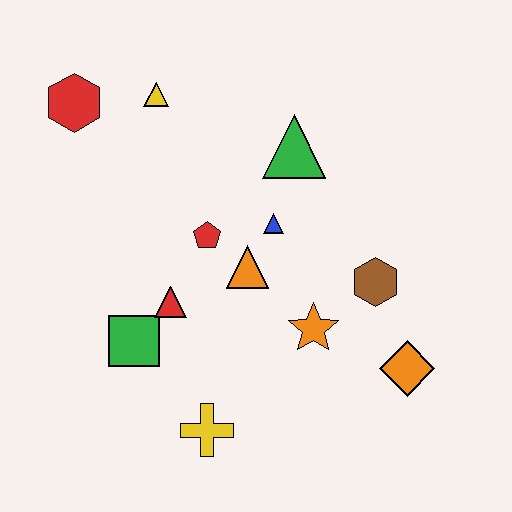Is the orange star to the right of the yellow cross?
Yes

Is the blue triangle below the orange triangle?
No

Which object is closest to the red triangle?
The green square is closest to the red triangle.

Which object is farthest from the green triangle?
The yellow cross is farthest from the green triangle.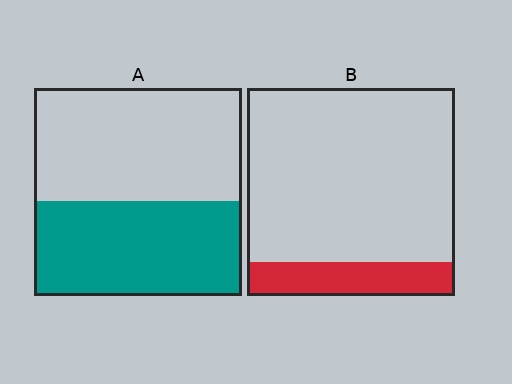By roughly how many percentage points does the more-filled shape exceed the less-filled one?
By roughly 30 percentage points (A over B).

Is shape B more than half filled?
No.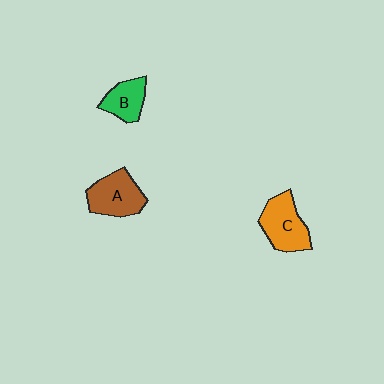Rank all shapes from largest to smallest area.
From largest to smallest: C (orange), A (brown), B (green).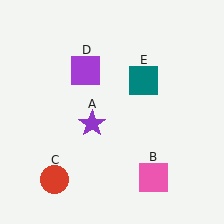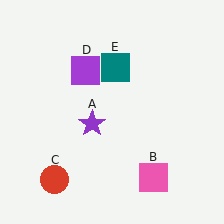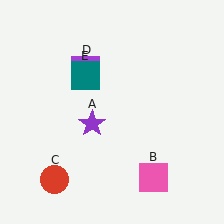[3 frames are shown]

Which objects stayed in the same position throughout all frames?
Purple star (object A) and pink square (object B) and red circle (object C) and purple square (object D) remained stationary.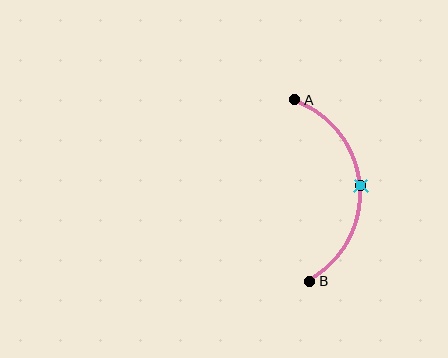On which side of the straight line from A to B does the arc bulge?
The arc bulges to the right of the straight line connecting A and B.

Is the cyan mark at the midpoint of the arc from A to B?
Yes. The cyan mark lies on the arc at equal arc-length from both A and B — it is the arc midpoint.